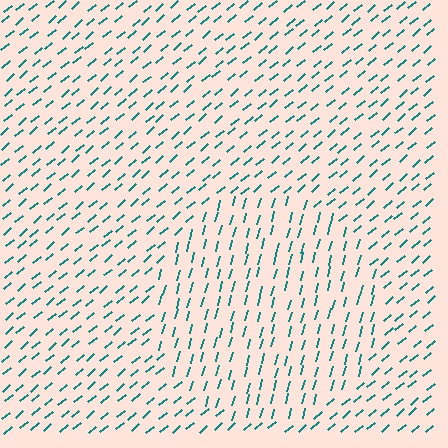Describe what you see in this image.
The image is filled with small teal line segments. A circle region in the image has lines oriented differently from the surrounding lines, creating a visible texture boundary.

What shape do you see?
I see a circle.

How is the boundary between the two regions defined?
The boundary is defined purely by a change in line orientation (approximately 35 degrees difference). All lines are the same color and thickness.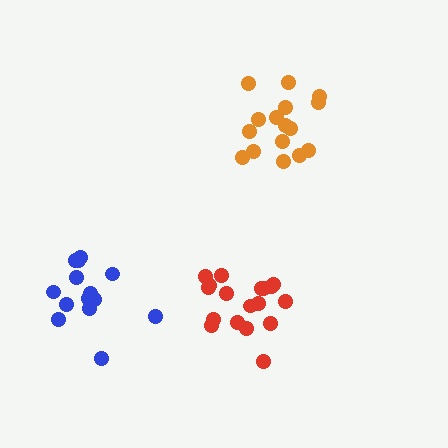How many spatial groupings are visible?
There are 3 spatial groupings.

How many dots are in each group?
Group 1: 16 dots, Group 2: 14 dots, Group 3: 18 dots (48 total).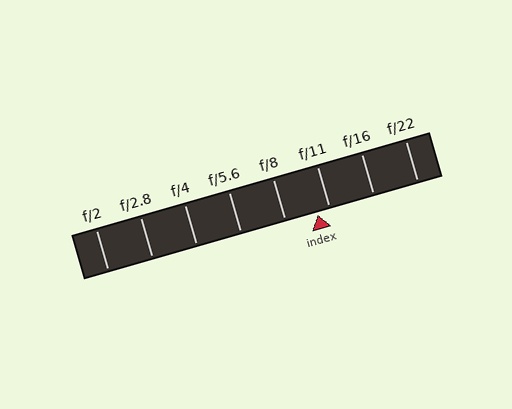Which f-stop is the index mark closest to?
The index mark is closest to f/11.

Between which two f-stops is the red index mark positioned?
The index mark is between f/8 and f/11.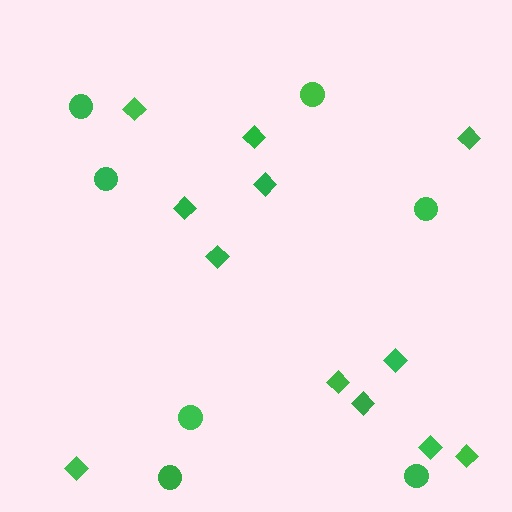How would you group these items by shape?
There are 2 groups: one group of circles (7) and one group of diamonds (12).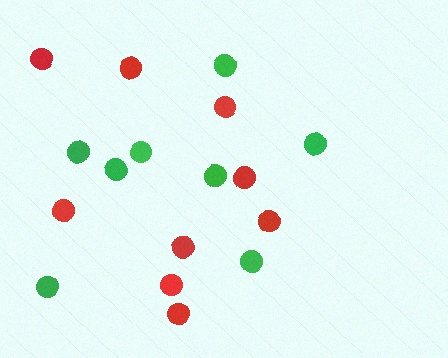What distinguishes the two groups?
There are 2 groups: one group of green circles (8) and one group of red circles (9).